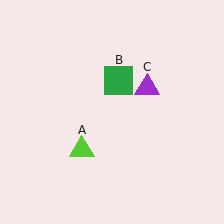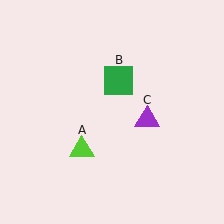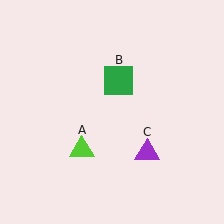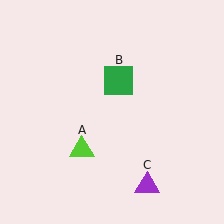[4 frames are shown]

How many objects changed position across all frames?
1 object changed position: purple triangle (object C).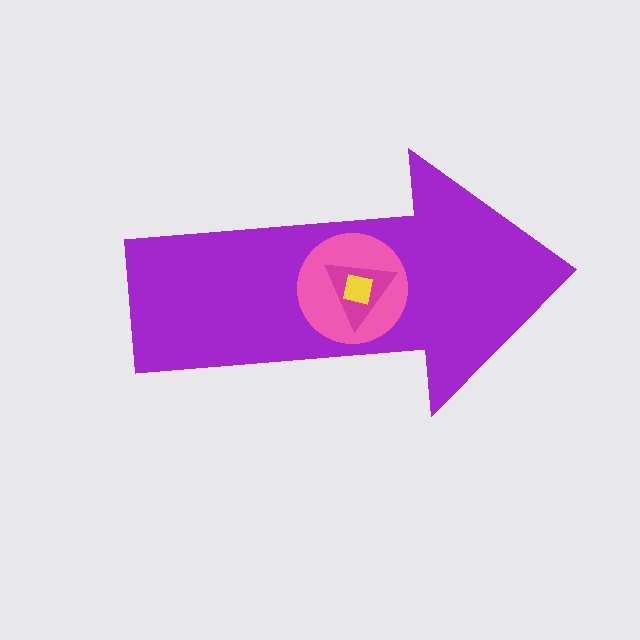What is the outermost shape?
The purple arrow.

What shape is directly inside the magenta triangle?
The yellow square.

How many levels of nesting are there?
4.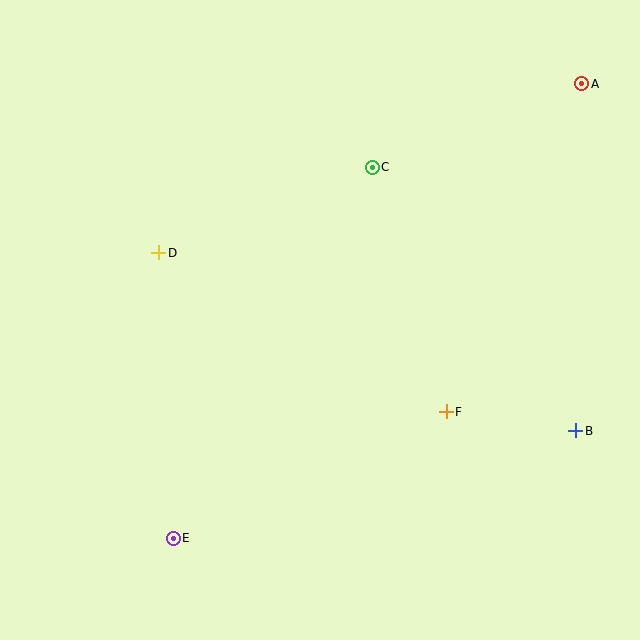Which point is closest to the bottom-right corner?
Point B is closest to the bottom-right corner.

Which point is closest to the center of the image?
Point F at (446, 412) is closest to the center.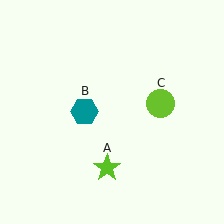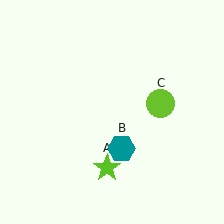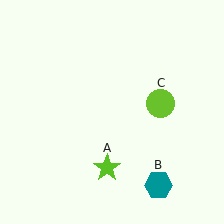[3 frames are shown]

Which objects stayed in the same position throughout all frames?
Lime star (object A) and lime circle (object C) remained stationary.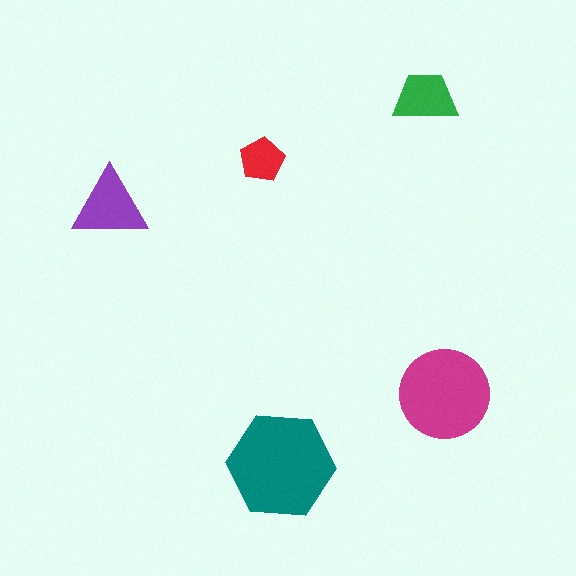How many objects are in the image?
There are 5 objects in the image.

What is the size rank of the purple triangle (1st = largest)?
3rd.